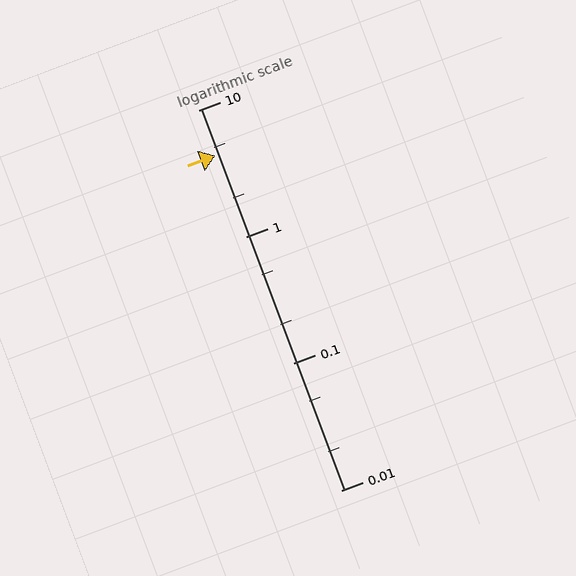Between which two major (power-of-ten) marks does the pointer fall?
The pointer is between 1 and 10.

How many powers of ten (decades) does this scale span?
The scale spans 3 decades, from 0.01 to 10.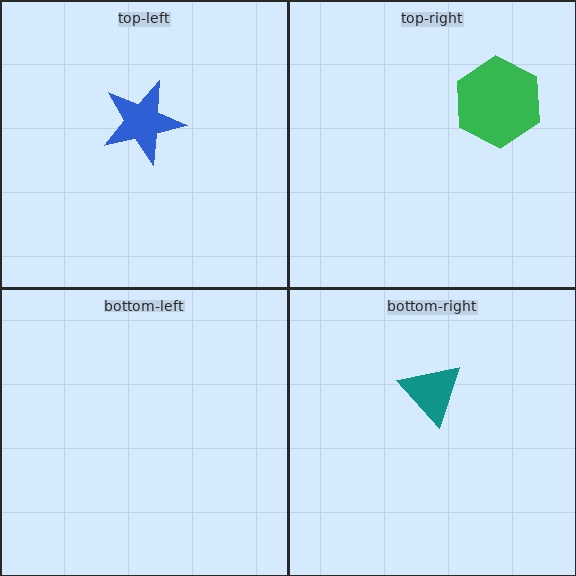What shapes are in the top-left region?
The blue star.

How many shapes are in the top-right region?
1.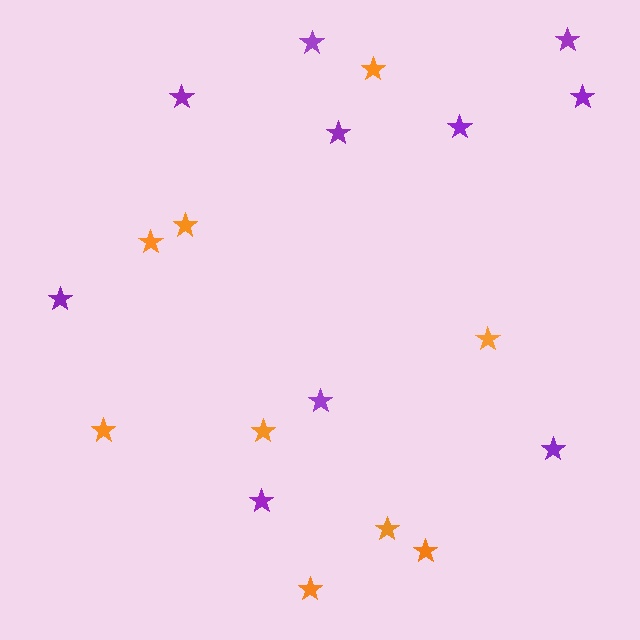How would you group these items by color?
There are 2 groups: one group of orange stars (9) and one group of purple stars (10).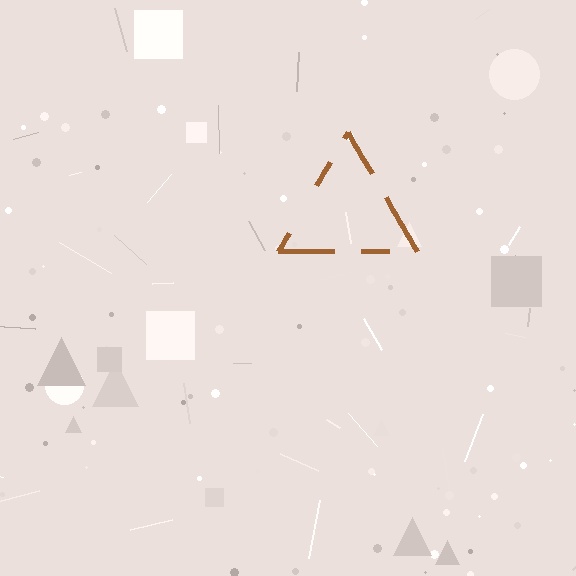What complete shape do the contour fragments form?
The contour fragments form a triangle.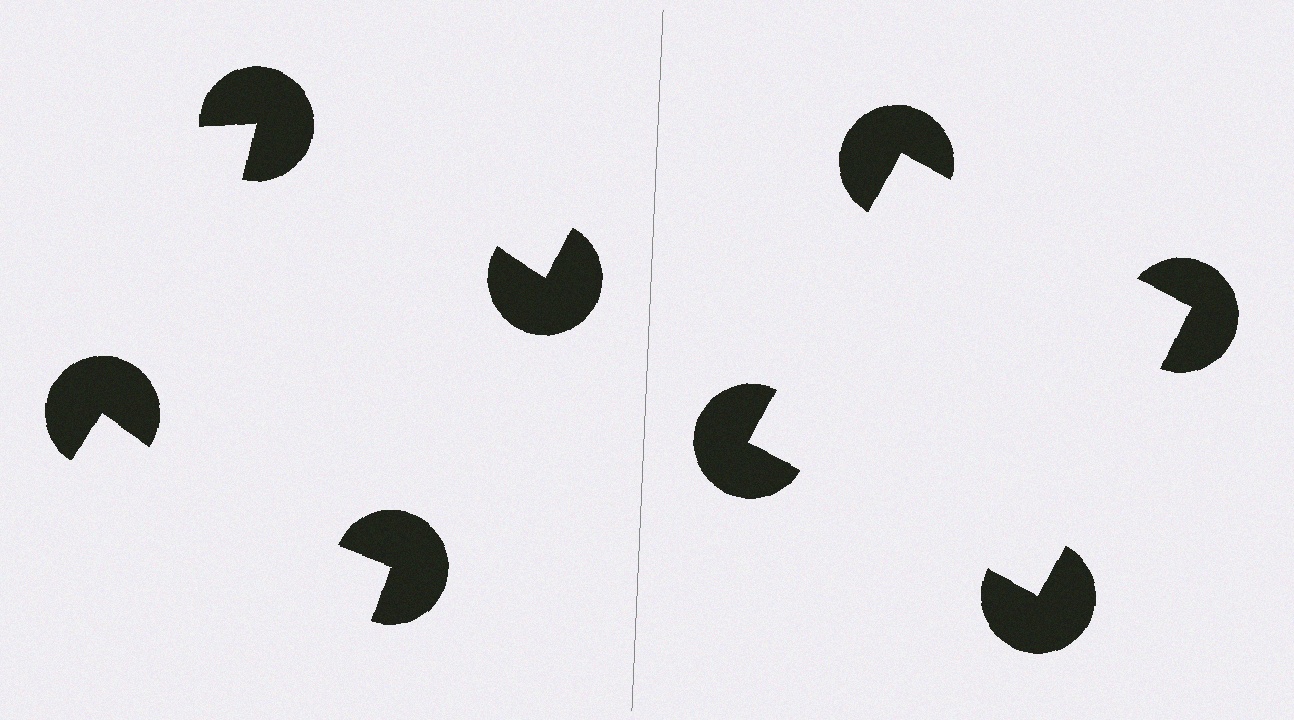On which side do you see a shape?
An illusory square appears on the right side. On the left side the wedge cuts are rotated, so no coherent shape forms.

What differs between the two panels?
The pac-man discs are positioned identically on both sides; only the wedge orientations differ. On the right they align to a square; on the left they are misaligned.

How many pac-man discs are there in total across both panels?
8 — 4 on each side.